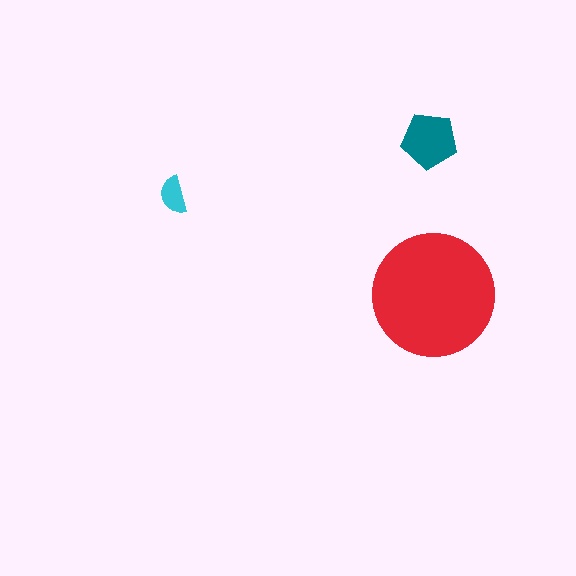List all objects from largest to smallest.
The red circle, the teal pentagon, the cyan semicircle.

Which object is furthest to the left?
The cyan semicircle is leftmost.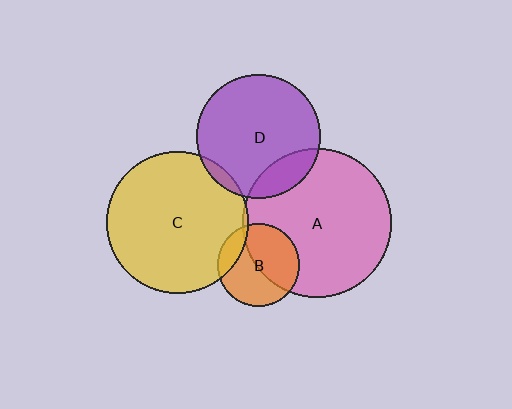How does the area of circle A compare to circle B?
Approximately 3.3 times.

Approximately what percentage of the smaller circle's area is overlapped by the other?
Approximately 50%.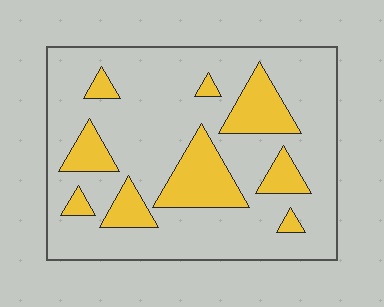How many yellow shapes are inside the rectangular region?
9.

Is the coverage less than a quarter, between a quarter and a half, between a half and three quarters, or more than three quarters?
Less than a quarter.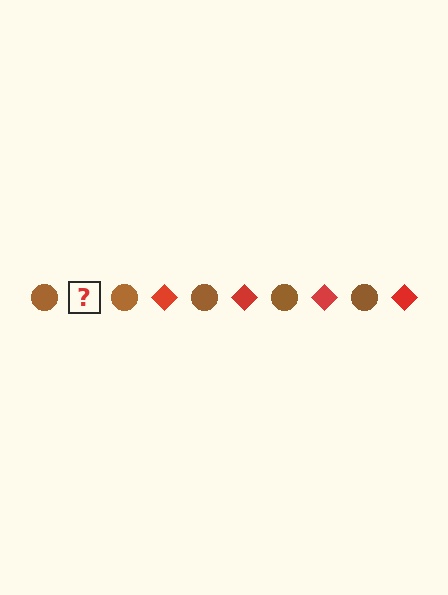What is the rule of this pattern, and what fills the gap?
The rule is that the pattern alternates between brown circle and red diamond. The gap should be filled with a red diamond.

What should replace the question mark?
The question mark should be replaced with a red diamond.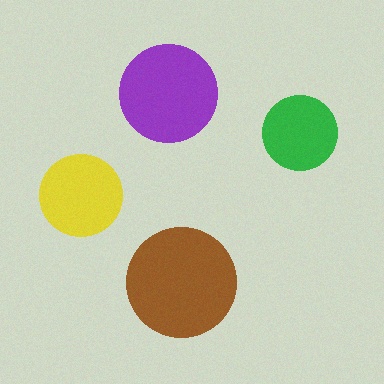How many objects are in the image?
There are 4 objects in the image.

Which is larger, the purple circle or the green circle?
The purple one.